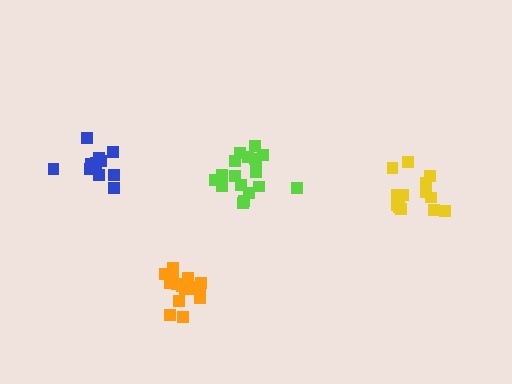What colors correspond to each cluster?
The clusters are colored: orange, lime, yellow, blue.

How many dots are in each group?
Group 1: 17 dots, Group 2: 18 dots, Group 3: 14 dots, Group 4: 12 dots (61 total).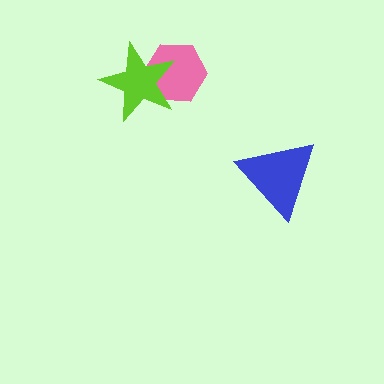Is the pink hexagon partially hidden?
Yes, it is partially covered by another shape.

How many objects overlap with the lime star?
1 object overlaps with the lime star.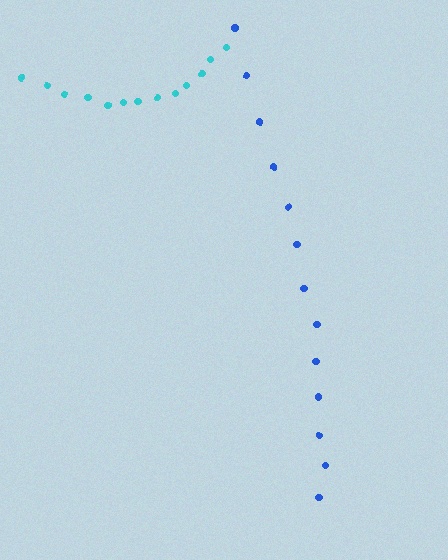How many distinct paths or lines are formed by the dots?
There are 2 distinct paths.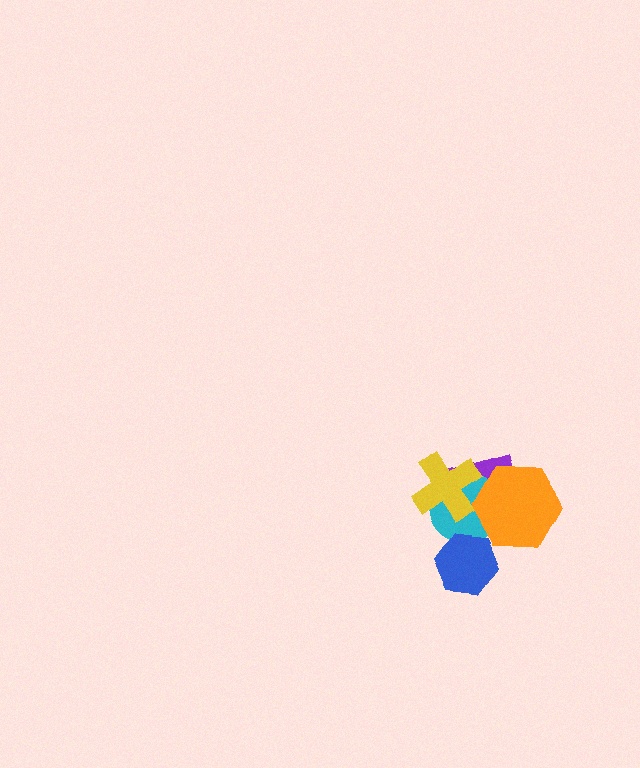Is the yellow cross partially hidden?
No, no other shape covers it.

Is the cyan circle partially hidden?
Yes, it is partially covered by another shape.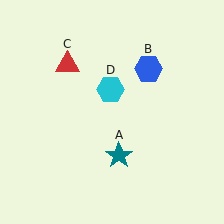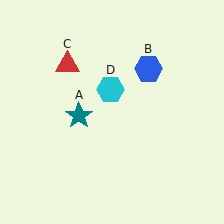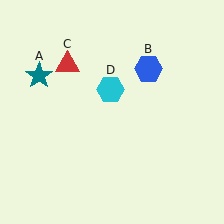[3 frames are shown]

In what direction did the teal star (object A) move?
The teal star (object A) moved up and to the left.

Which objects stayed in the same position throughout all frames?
Blue hexagon (object B) and red triangle (object C) and cyan hexagon (object D) remained stationary.